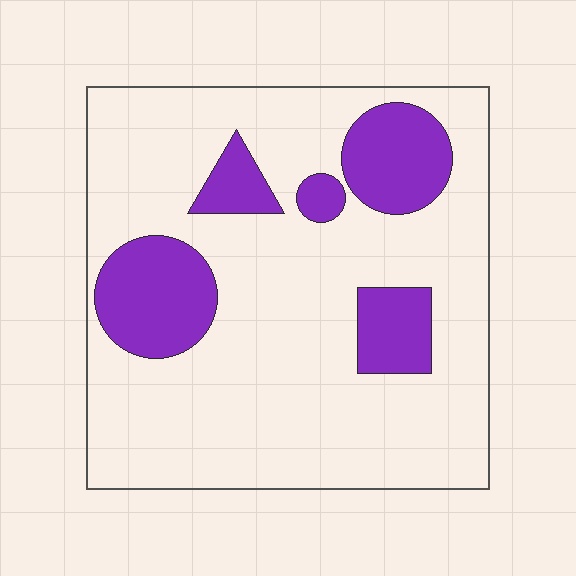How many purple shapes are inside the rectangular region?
5.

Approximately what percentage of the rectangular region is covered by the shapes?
Approximately 20%.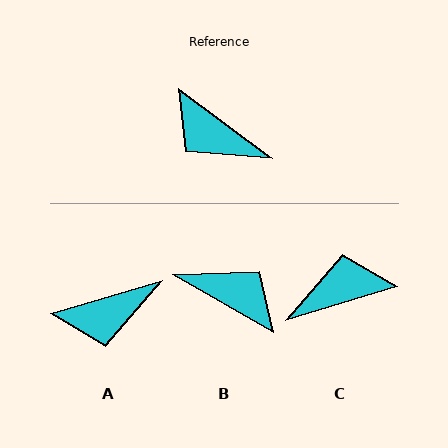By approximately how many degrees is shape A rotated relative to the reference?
Approximately 53 degrees counter-clockwise.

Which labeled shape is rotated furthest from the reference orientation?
B, about 173 degrees away.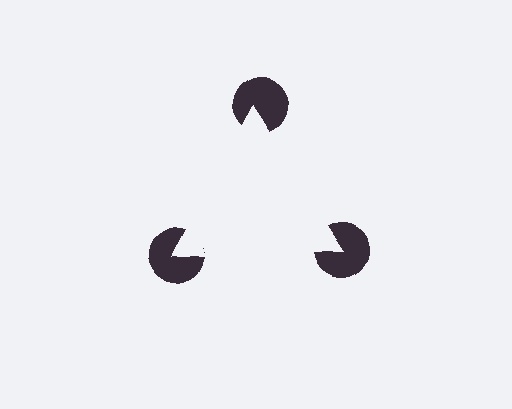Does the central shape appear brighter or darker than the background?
It typically appears slightly brighter than the background, even though no actual brightness change is drawn.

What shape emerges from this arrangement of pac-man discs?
An illusory triangle — its edges are inferred from the aligned wedge cuts in the pac-man discs, not physically drawn.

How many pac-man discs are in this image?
There are 3 — one at each vertex of the illusory triangle.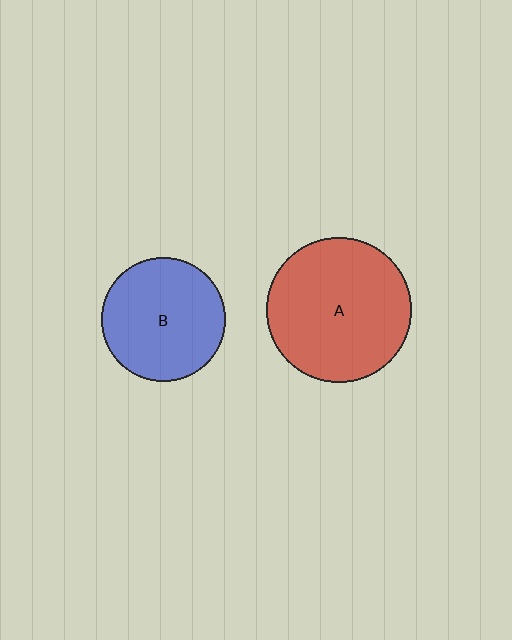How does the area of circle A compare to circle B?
Approximately 1.4 times.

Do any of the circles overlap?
No, none of the circles overlap.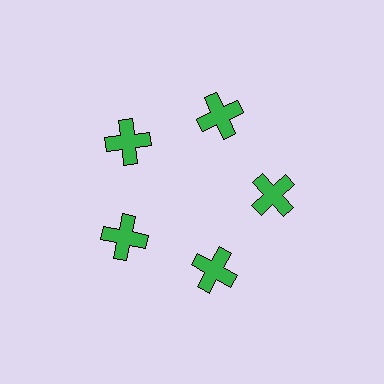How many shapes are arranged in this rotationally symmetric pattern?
There are 5 shapes, arranged in 5 groups of 1.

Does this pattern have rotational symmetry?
Yes, this pattern has 5-fold rotational symmetry. It looks the same after rotating 72 degrees around the center.